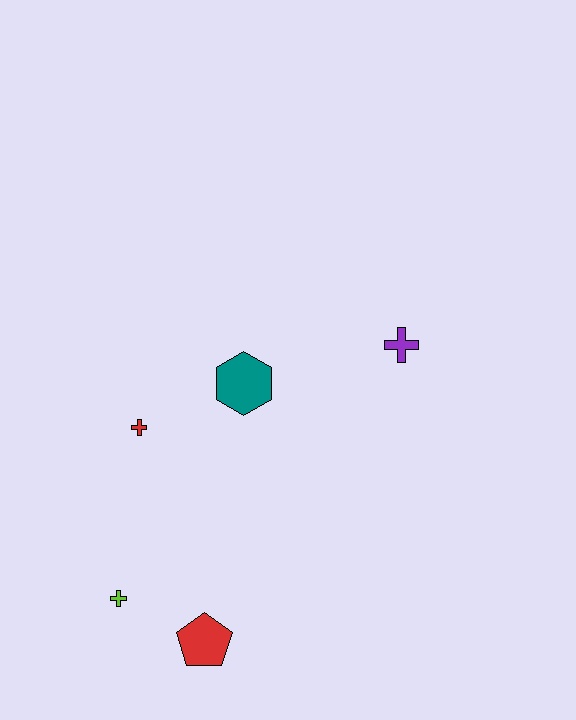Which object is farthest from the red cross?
The purple cross is farthest from the red cross.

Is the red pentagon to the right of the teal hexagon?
No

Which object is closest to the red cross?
The teal hexagon is closest to the red cross.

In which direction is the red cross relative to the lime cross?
The red cross is above the lime cross.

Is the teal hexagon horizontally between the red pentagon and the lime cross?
No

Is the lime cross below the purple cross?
Yes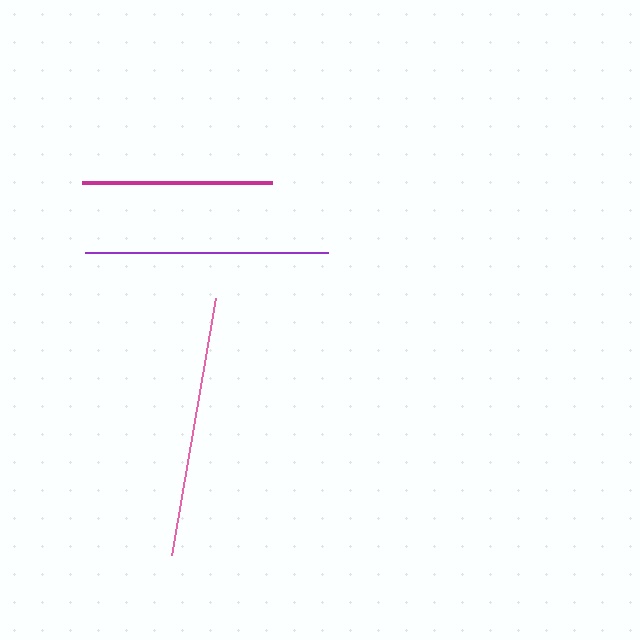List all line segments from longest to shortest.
From longest to shortest: pink, purple, magenta.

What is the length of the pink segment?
The pink segment is approximately 261 pixels long.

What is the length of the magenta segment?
The magenta segment is approximately 191 pixels long.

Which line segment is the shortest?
The magenta line is the shortest at approximately 191 pixels.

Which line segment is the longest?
The pink line is the longest at approximately 261 pixels.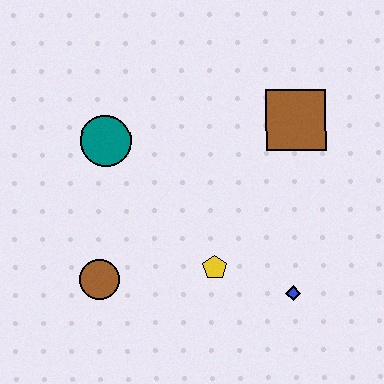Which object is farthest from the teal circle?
The blue diamond is farthest from the teal circle.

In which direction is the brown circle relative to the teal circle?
The brown circle is below the teal circle.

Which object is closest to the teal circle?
The brown circle is closest to the teal circle.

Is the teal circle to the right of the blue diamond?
No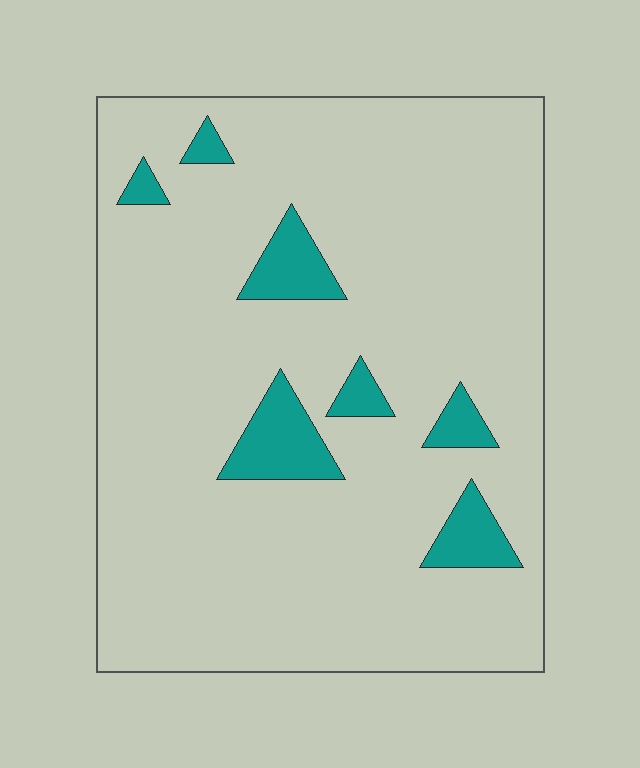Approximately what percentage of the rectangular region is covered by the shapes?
Approximately 10%.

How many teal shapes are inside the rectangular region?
7.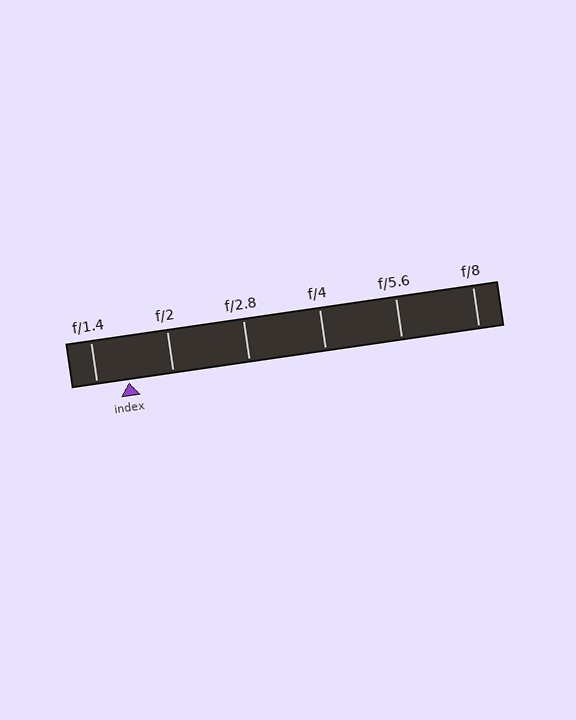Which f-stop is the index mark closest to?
The index mark is closest to f/1.4.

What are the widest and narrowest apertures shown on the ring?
The widest aperture shown is f/1.4 and the narrowest is f/8.